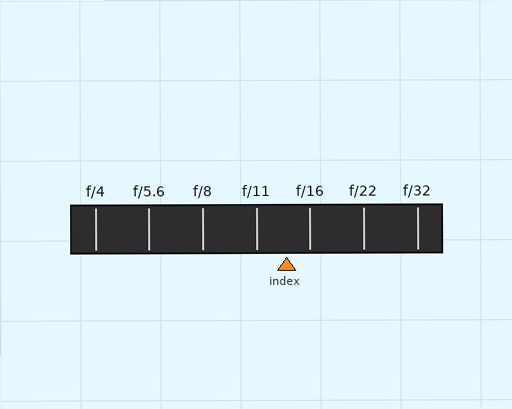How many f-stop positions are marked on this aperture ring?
There are 7 f-stop positions marked.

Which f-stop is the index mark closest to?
The index mark is closest to f/16.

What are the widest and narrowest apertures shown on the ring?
The widest aperture shown is f/4 and the narrowest is f/32.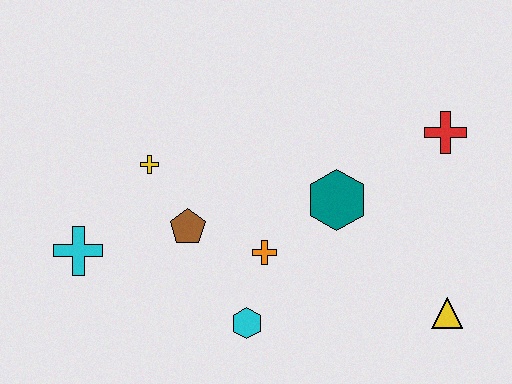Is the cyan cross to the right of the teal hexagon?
No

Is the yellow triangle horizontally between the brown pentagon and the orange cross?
No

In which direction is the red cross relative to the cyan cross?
The red cross is to the right of the cyan cross.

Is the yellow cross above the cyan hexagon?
Yes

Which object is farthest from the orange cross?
The red cross is farthest from the orange cross.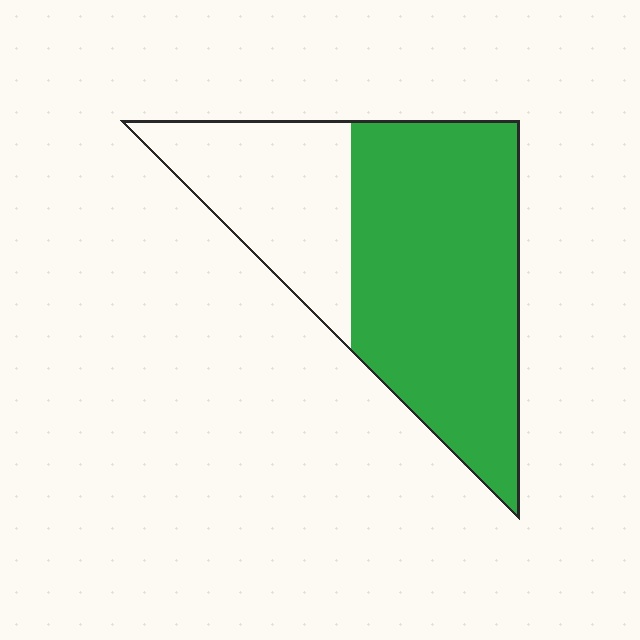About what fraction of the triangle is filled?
About two thirds (2/3).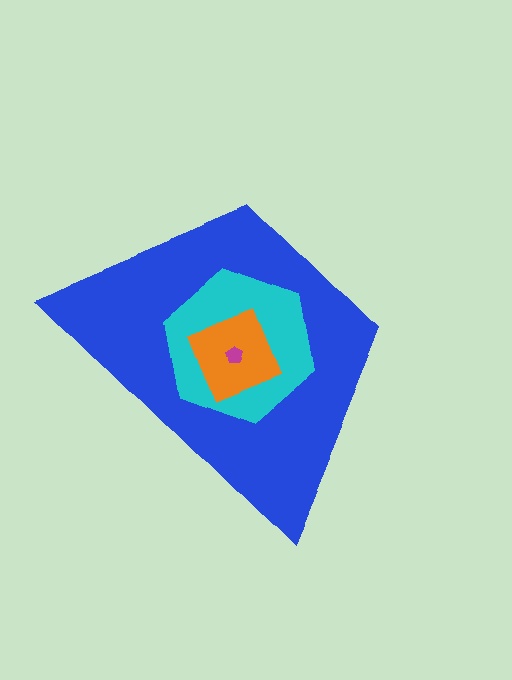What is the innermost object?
The magenta pentagon.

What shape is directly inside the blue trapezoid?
The cyan hexagon.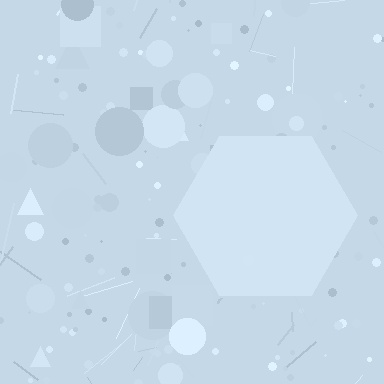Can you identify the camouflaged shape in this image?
The camouflaged shape is a hexagon.